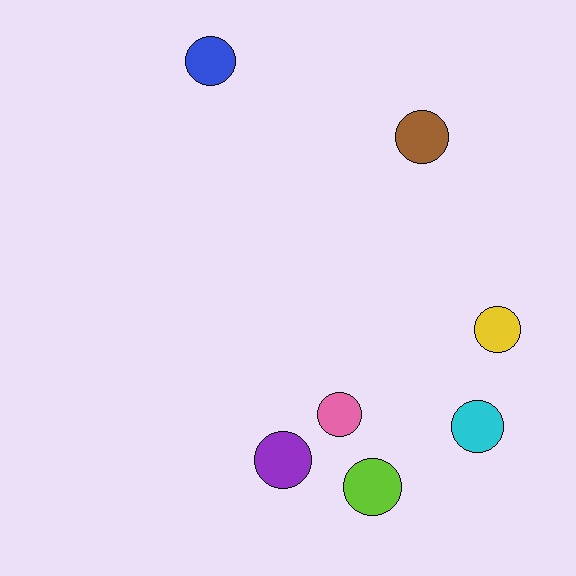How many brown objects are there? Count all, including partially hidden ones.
There is 1 brown object.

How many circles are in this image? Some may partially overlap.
There are 7 circles.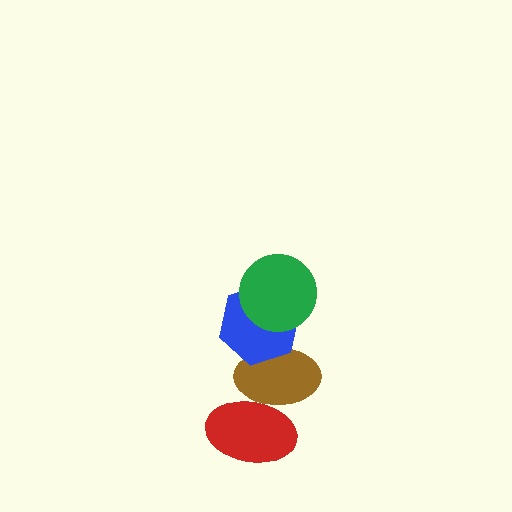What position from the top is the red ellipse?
The red ellipse is 4th from the top.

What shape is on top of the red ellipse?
The brown ellipse is on top of the red ellipse.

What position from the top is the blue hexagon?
The blue hexagon is 2nd from the top.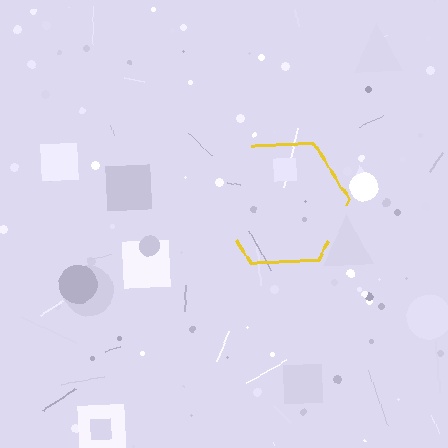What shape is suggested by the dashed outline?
The dashed outline suggests a hexagon.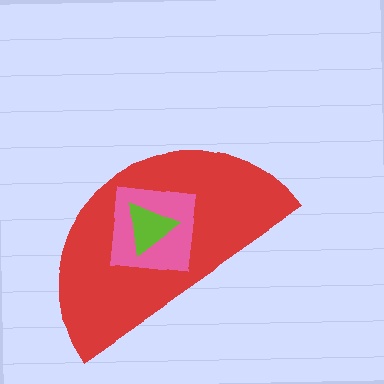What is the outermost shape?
The red semicircle.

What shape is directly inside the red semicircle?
The pink square.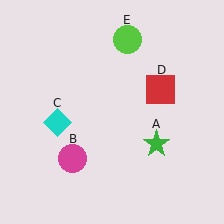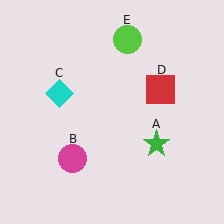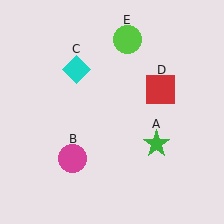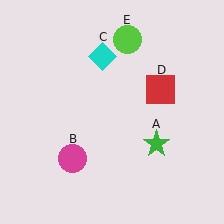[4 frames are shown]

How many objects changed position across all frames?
1 object changed position: cyan diamond (object C).